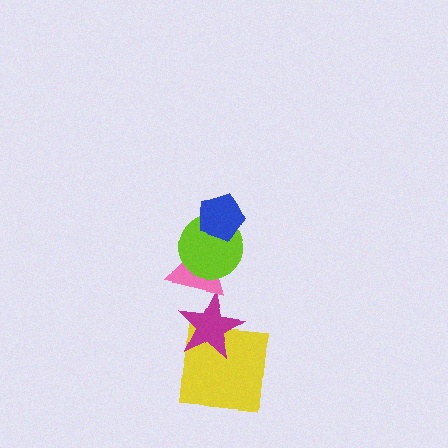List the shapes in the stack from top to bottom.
From top to bottom: the blue pentagon, the lime circle, the pink triangle, the magenta star, the yellow square.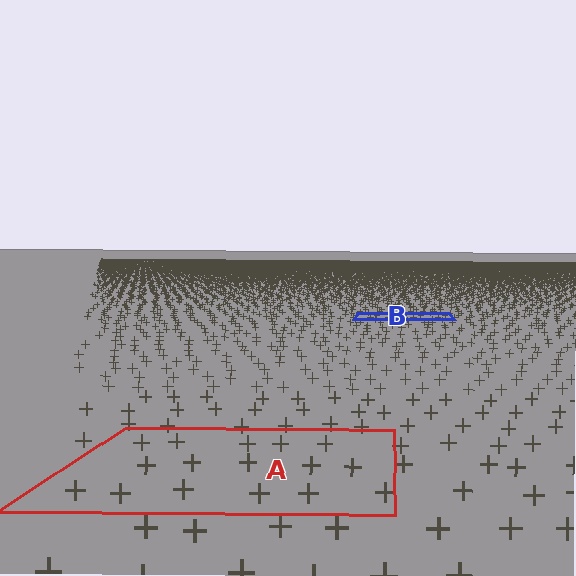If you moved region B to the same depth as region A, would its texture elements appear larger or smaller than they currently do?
They would appear larger. At a closer depth, the same texture elements are projected at a bigger on-screen size.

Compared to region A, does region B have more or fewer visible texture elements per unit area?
Region B has more texture elements per unit area — they are packed more densely because it is farther away.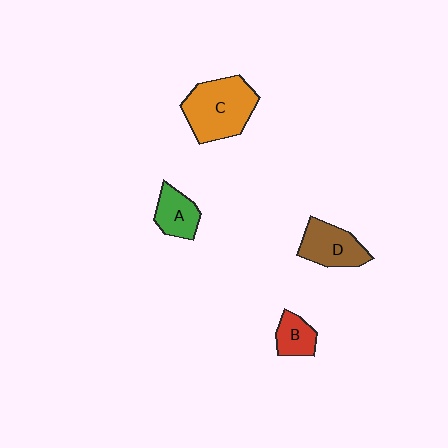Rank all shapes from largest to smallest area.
From largest to smallest: C (orange), D (brown), A (green), B (red).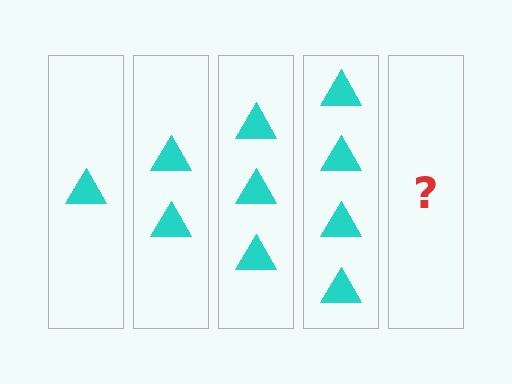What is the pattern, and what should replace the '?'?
The pattern is that each step adds one more triangle. The '?' should be 5 triangles.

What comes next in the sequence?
The next element should be 5 triangles.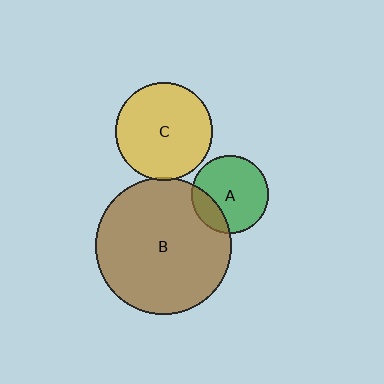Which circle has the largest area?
Circle B (brown).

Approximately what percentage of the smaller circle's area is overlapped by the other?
Approximately 20%.